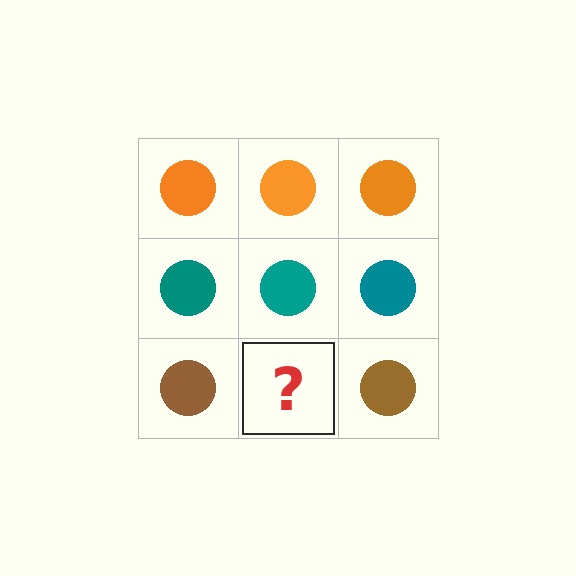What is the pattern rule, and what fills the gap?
The rule is that each row has a consistent color. The gap should be filled with a brown circle.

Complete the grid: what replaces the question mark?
The question mark should be replaced with a brown circle.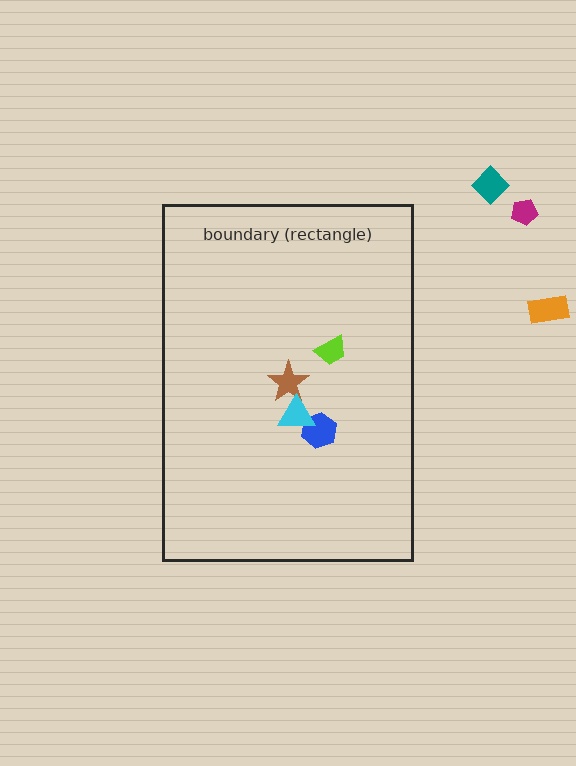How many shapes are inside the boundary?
4 inside, 3 outside.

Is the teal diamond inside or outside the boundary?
Outside.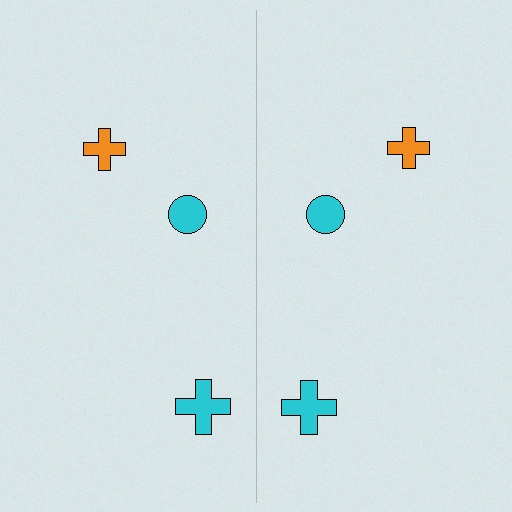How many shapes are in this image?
There are 6 shapes in this image.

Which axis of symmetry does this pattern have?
The pattern has a vertical axis of symmetry running through the center of the image.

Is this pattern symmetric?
Yes, this pattern has bilateral (reflection) symmetry.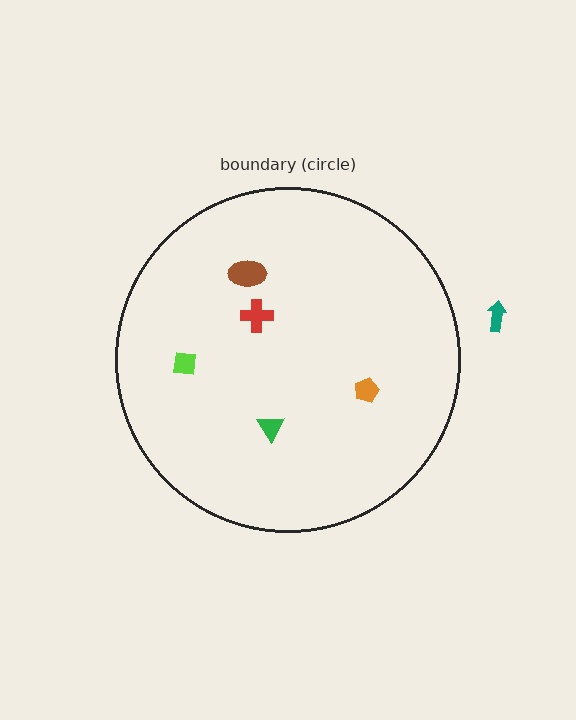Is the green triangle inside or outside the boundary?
Inside.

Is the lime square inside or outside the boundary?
Inside.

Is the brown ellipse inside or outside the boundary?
Inside.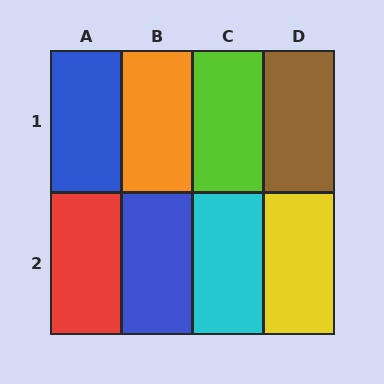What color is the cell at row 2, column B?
Blue.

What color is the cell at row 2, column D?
Yellow.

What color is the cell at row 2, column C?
Cyan.